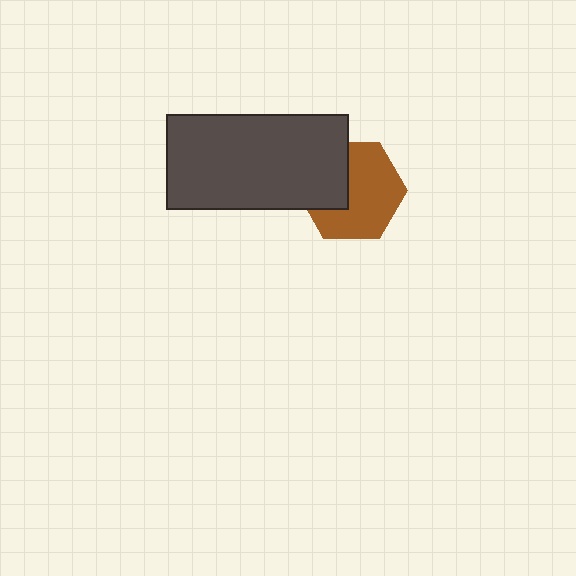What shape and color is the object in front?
The object in front is a dark gray rectangle.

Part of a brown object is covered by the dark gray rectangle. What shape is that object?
It is a hexagon.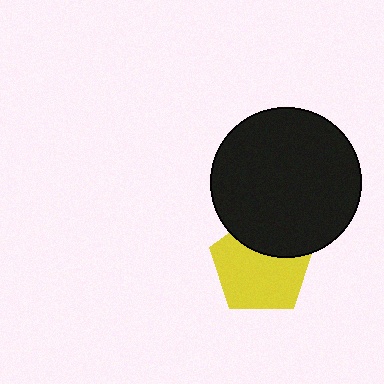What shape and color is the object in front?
The object in front is a black circle.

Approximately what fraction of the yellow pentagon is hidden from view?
Roughly 31% of the yellow pentagon is hidden behind the black circle.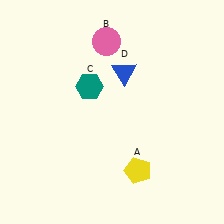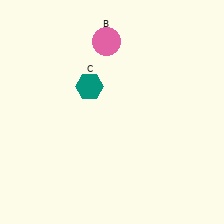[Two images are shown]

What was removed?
The blue triangle (D), the yellow pentagon (A) were removed in Image 2.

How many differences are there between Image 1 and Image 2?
There are 2 differences between the two images.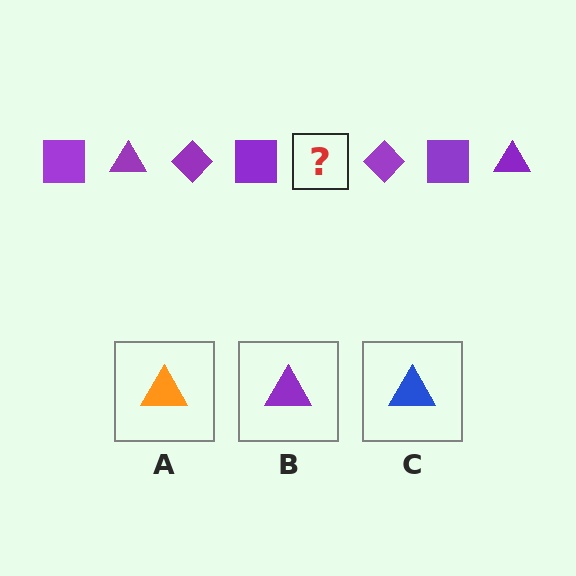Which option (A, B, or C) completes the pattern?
B.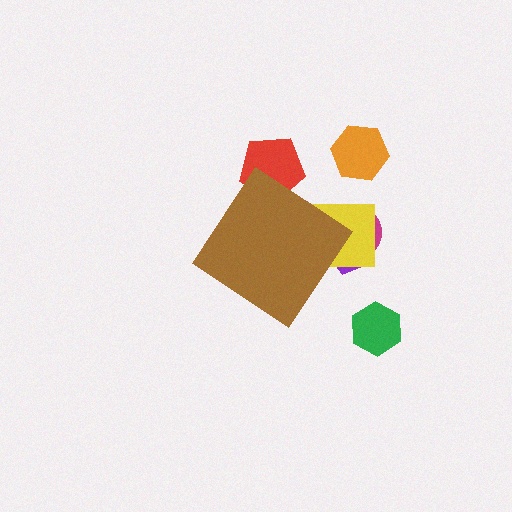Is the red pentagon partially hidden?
Yes, the red pentagon is partially hidden behind the brown diamond.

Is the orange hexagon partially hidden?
No, the orange hexagon is fully visible.